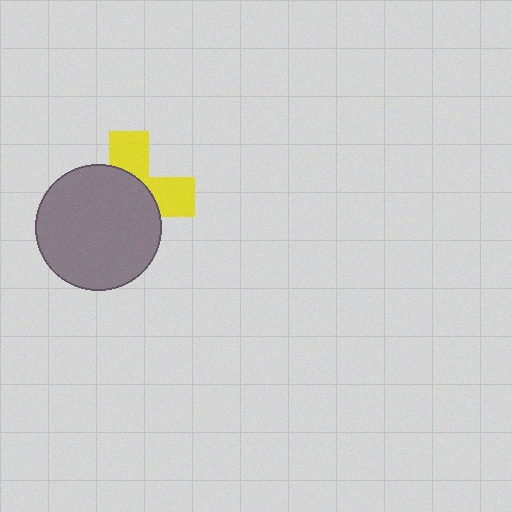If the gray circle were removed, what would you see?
You would see the complete yellow cross.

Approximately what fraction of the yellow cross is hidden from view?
Roughly 63% of the yellow cross is hidden behind the gray circle.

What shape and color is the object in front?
The object in front is a gray circle.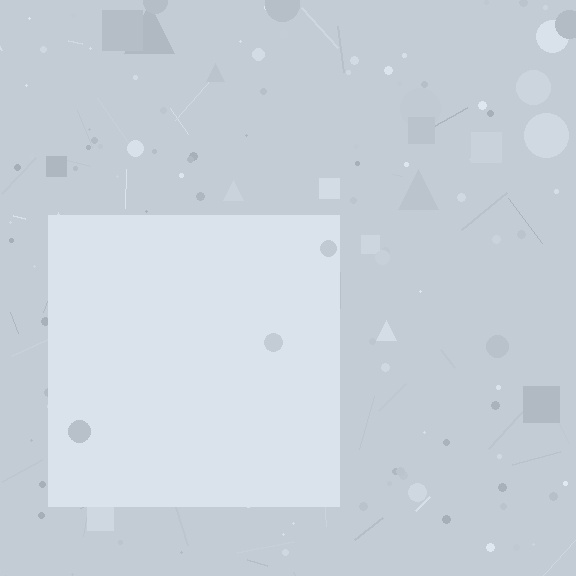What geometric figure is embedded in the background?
A square is embedded in the background.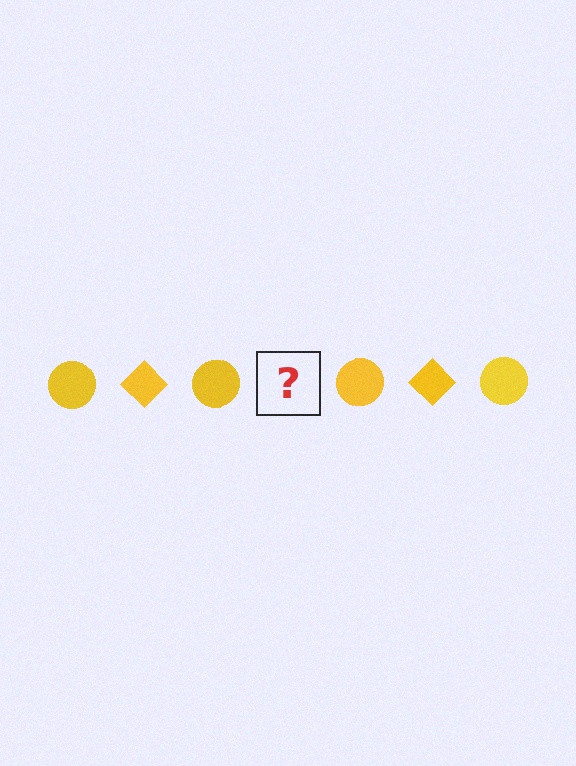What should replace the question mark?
The question mark should be replaced with a yellow diamond.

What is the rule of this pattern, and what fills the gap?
The rule is that the pattern cycles through circle, diamond shapes in yellow. The gap should be filled with a yellow diamond.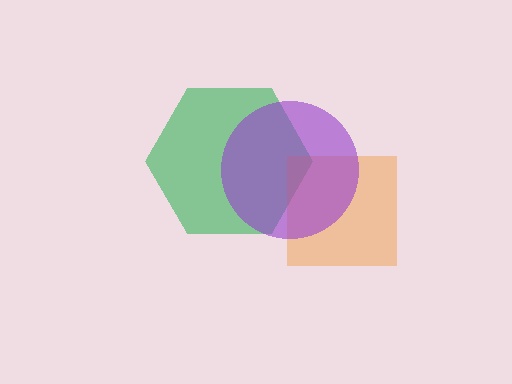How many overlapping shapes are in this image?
There are 3 overlapping shapes in the image.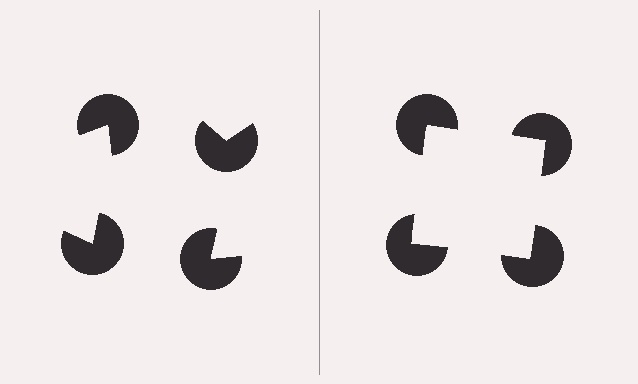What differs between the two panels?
The pac-man discs are positioned identically on both sides; only the wedge orientations differ. On the right they align to a square; on the left they are misaligned.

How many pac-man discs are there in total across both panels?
8 — 4 on each side.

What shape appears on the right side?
An illusory square.